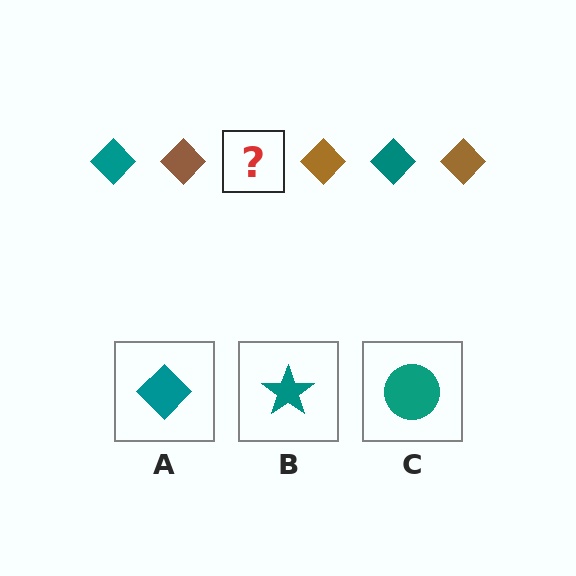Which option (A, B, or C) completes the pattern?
A.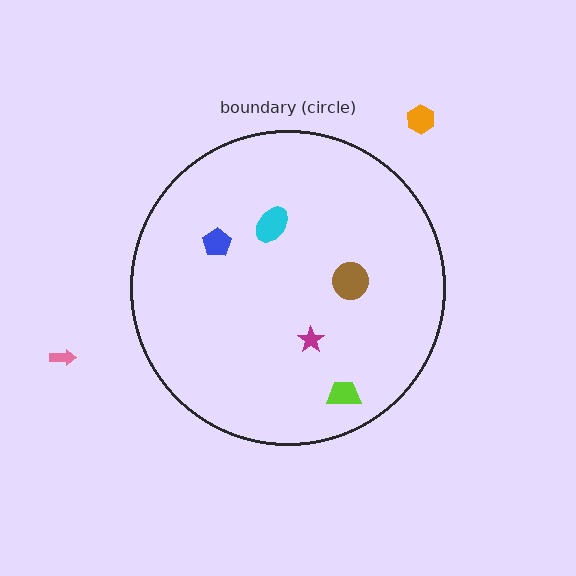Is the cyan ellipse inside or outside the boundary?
Inside.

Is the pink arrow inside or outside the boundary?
Outside.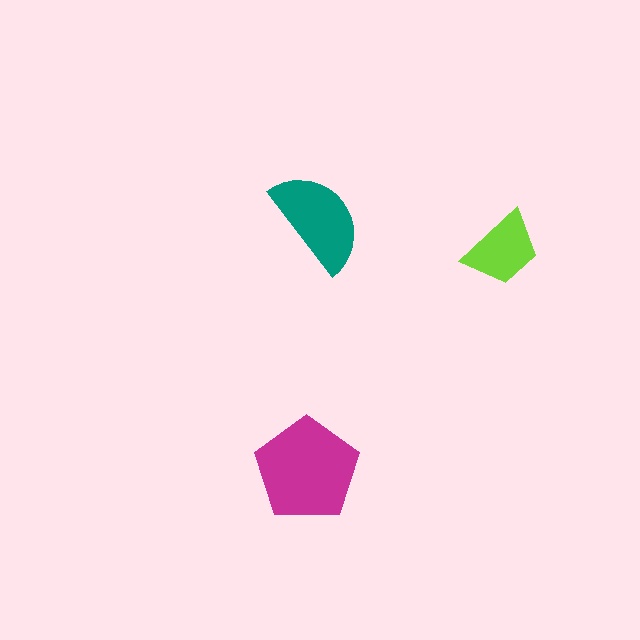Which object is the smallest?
The lime trapezoid.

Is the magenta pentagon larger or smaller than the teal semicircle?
Larger.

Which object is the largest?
The magenta pentagon.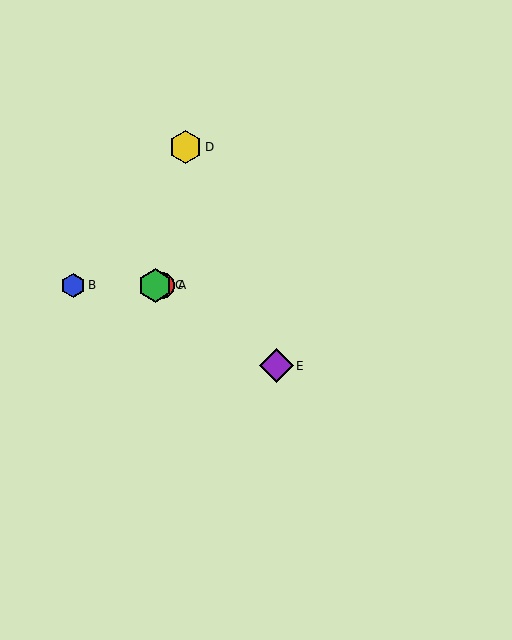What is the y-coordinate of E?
Object E is at y≈366.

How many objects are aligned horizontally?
3 objects (A, B, C) are aligned horizontally.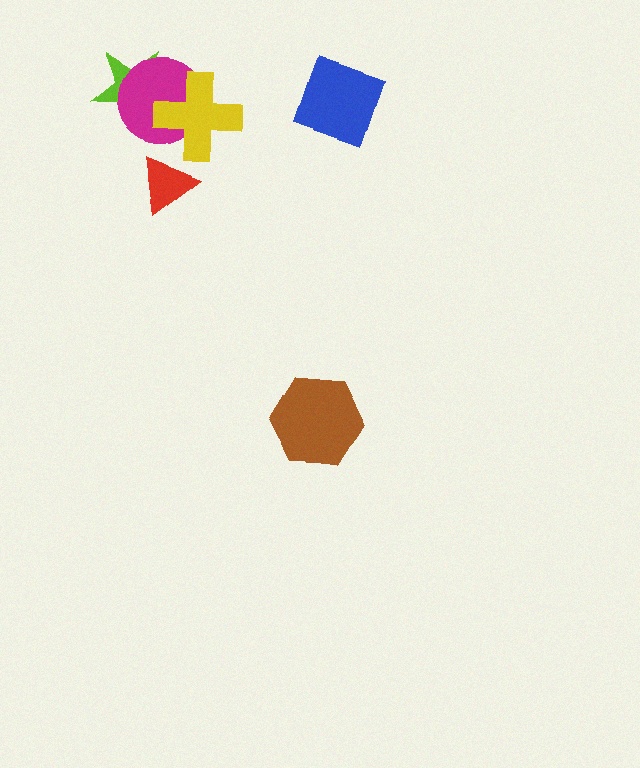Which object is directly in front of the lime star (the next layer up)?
The magenta circle is directly in front of the lime star.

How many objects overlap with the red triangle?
0 objects overlap with the red triangle.